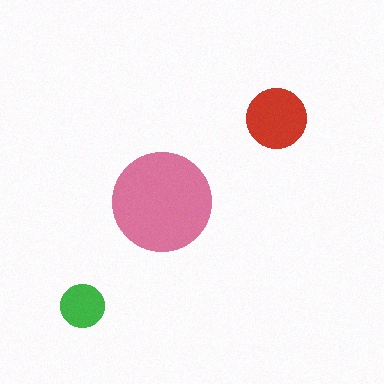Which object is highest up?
The red circle is topmost.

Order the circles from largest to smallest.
the pink one, the red one, the green one.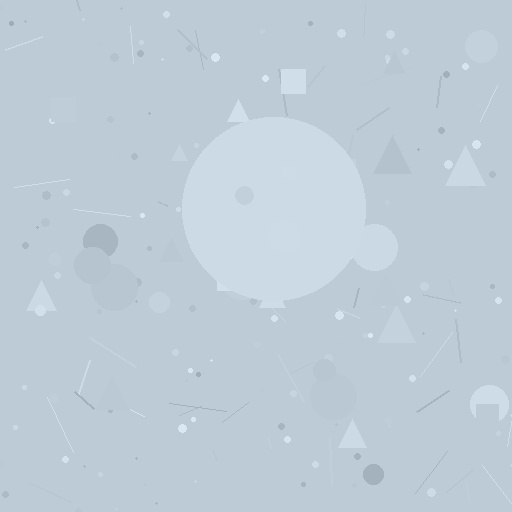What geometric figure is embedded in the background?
A circle is embedded in the background.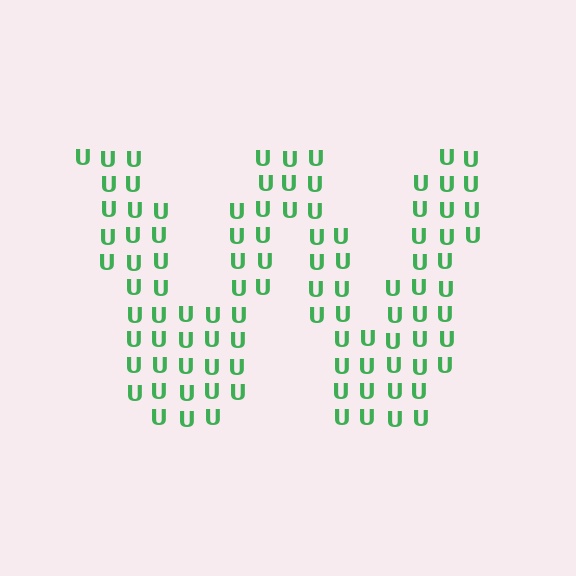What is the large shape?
The large shape is the letter W.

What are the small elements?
The small elements are letter U's.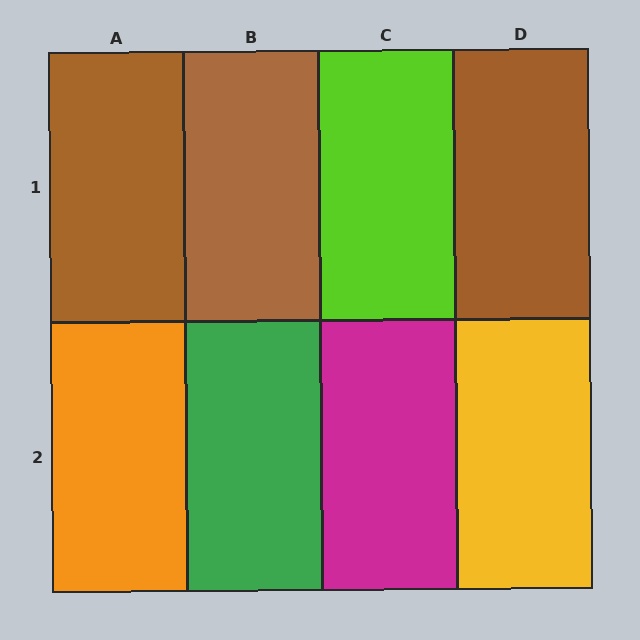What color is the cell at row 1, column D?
Brown.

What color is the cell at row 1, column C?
Lime.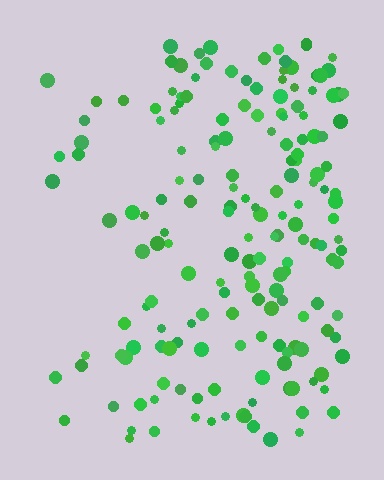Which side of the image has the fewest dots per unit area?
The left.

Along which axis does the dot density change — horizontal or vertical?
Horizontal.